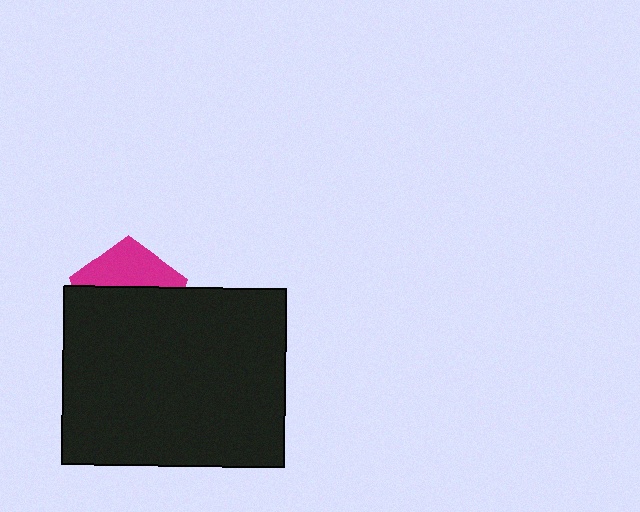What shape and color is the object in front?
The object in front is a black rectangle.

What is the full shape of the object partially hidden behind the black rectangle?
The partially hidden object is a magenta pentagon.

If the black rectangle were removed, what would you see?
You would see the complete magenta pentagon.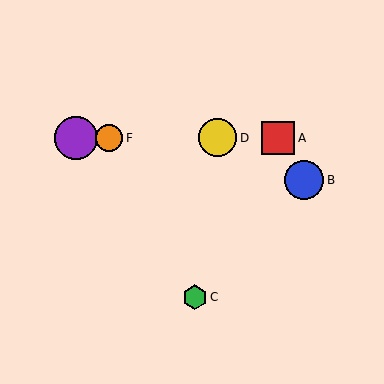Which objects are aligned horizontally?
Objects A, D, E, F are aligned horizontally.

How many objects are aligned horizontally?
4 objects (A, D, E, F) are aligned horizontally.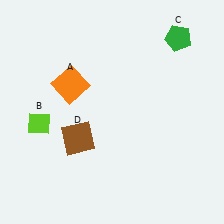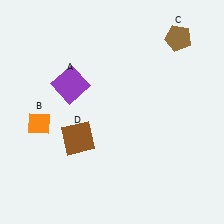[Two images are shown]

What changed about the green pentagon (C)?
In Image 1, C is green. In Image 2, it changed to brown.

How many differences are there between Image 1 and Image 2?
There are 3 differences between the two images.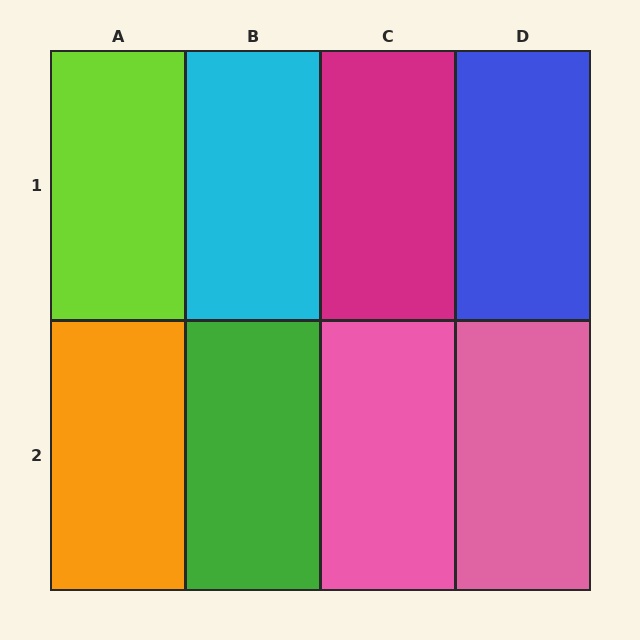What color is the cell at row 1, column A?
Lime.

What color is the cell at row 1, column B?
Cyan.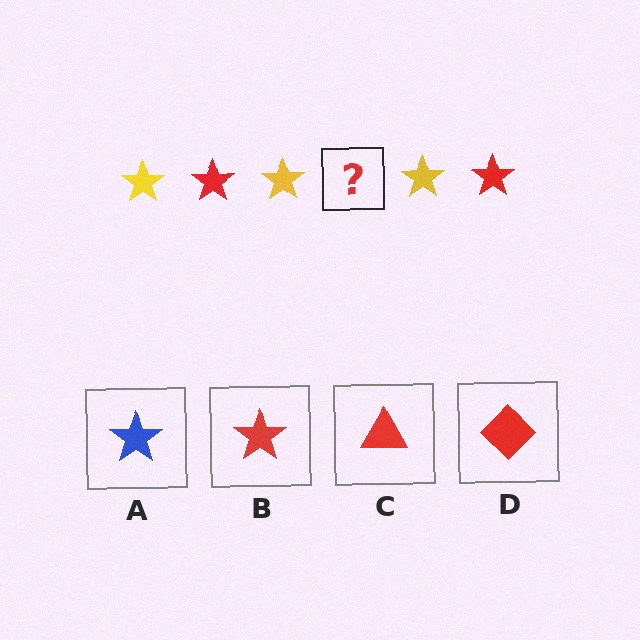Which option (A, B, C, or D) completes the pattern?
B.